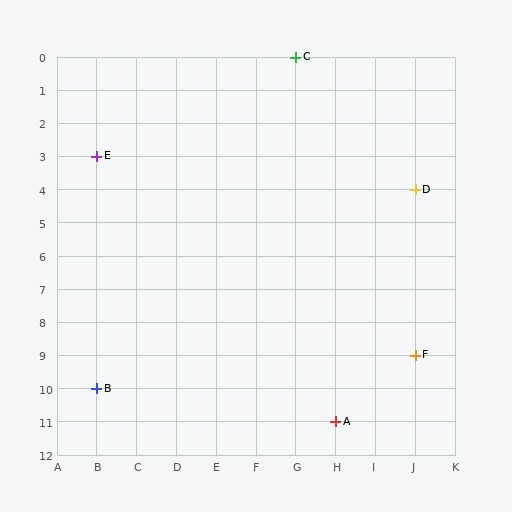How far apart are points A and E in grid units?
Points A and E are 6 columns and 8 rows apart (about 10.0 grid units diagonally).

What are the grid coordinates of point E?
Point E is at grid coordinates (B, 3).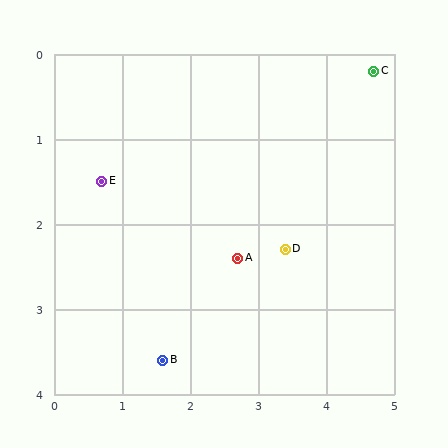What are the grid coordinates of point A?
Point A is at approximately (2.7, 2.4).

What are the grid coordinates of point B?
Point B is at approximately (1.6, 3.6).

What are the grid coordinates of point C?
Point C is at approximately (4.7, 0.2).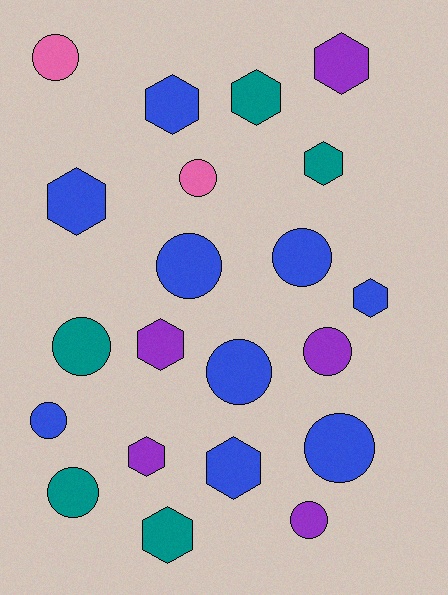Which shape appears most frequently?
Circle, with 11 objects.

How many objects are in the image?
There are 21 objects.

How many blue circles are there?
There are 5 blue circles.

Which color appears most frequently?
Blue, with 9 objects.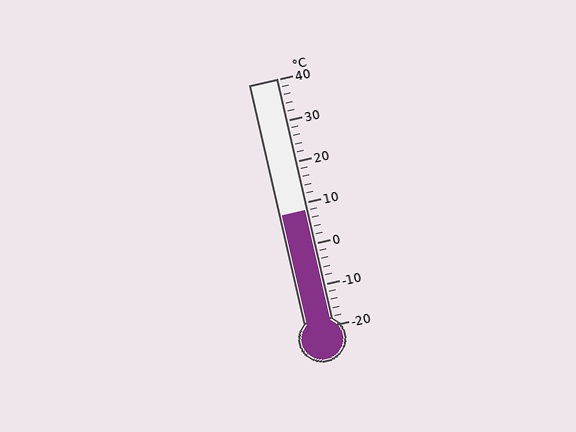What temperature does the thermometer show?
The thermometer shows approximately 8°C.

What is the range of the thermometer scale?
The thermometer scale ranges from -20°C to 40°C.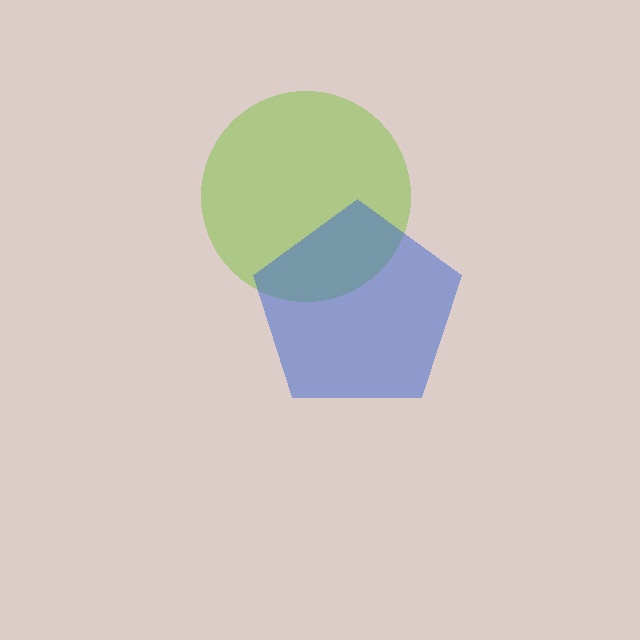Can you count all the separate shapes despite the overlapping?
Yes, there are 2 separate shapes.